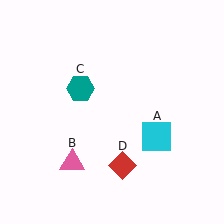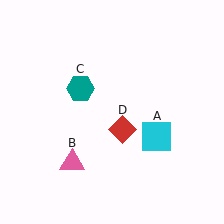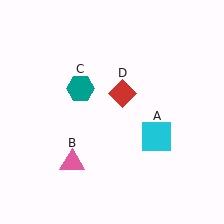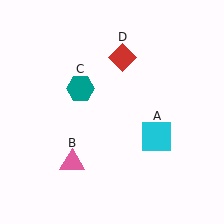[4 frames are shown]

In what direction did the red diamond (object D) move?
The red diamond (object D) moved up.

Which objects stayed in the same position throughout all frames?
Cyan square (object A) and pink triangle (object B) and teal hexagon (object C) remained stationary.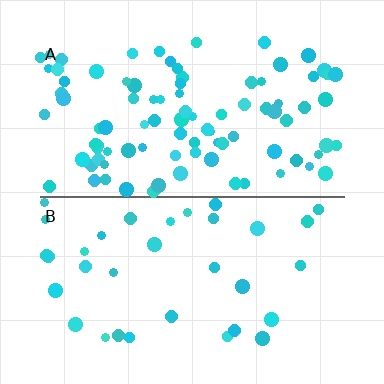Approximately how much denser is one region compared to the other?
Approximately 2.7× — region A over region B.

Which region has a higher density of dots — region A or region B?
A (the top).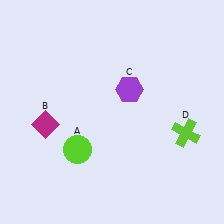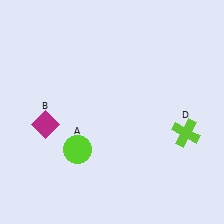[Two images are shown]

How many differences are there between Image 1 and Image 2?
There is 1 difference between the two images.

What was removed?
The purple hexagon (C) was removed in Image 2.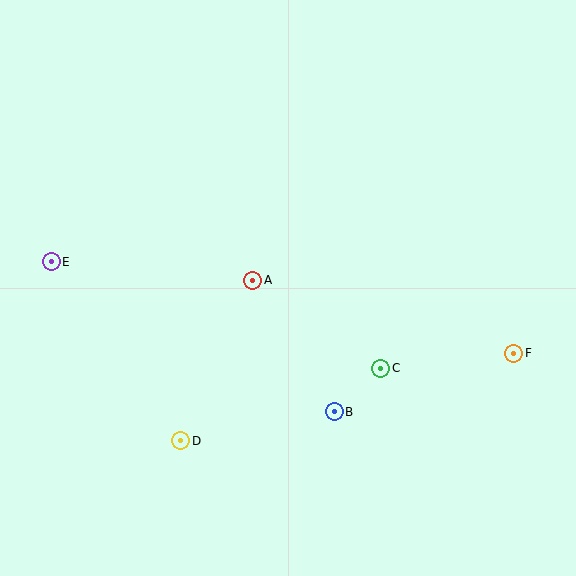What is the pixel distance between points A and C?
The distance between A and C is 156 pixels.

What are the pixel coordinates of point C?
Point C is at (381, 368).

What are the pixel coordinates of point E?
Point E is at (51, 262).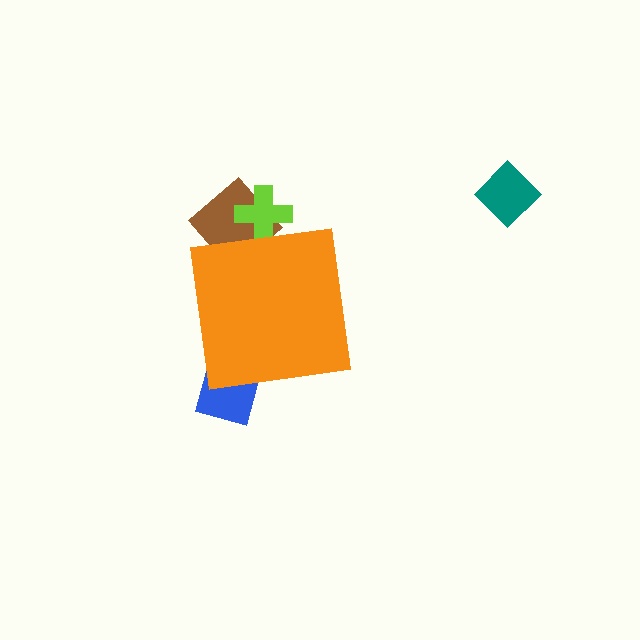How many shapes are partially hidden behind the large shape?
3 shapes are partially hidden.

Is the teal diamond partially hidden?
No, the teal diamond is fully visible.